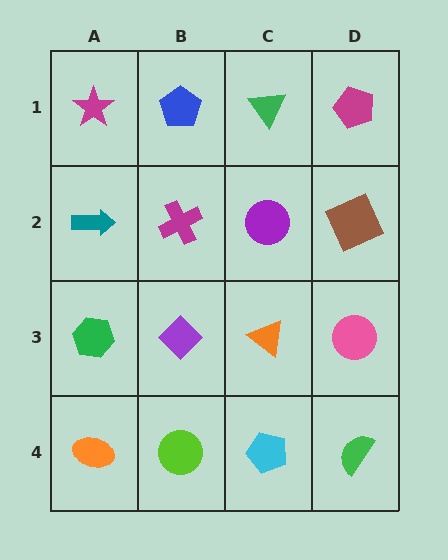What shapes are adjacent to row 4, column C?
An orange triangle (row 3, column C), a lime circle (row 4, column B), a green semicircle (row 4, column D).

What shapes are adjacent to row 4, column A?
A green hexagon (row 3, column A), a lime circle (row 4, column B).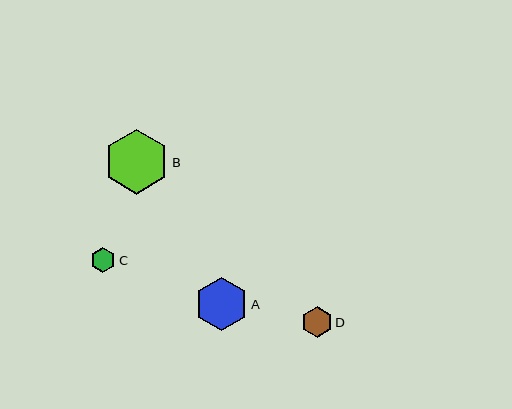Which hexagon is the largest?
Hexagon B is the largest with a size of approximately 65 pixels.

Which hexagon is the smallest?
Hexagon C is the smallest with a size of approximately 25 pixels.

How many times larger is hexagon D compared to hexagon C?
Hexagon D is approximately 1.2 times the size of hexagon C.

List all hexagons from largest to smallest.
From largest to smallest: B, A, D, C.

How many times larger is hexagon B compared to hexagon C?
Hexagon B is approximately 2.6 times the size of hexagon C.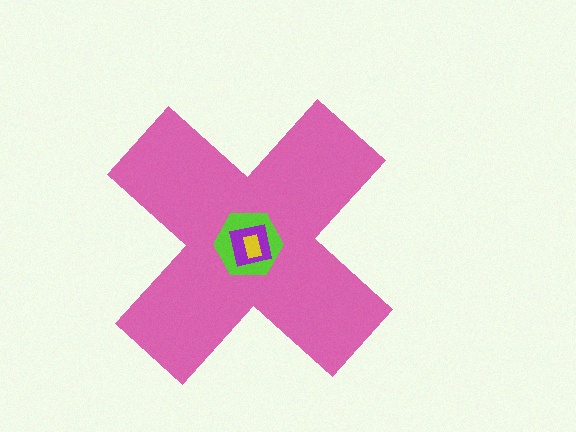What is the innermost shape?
The yellow rectangle.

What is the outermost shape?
The pink cross.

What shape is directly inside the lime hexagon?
The purple square.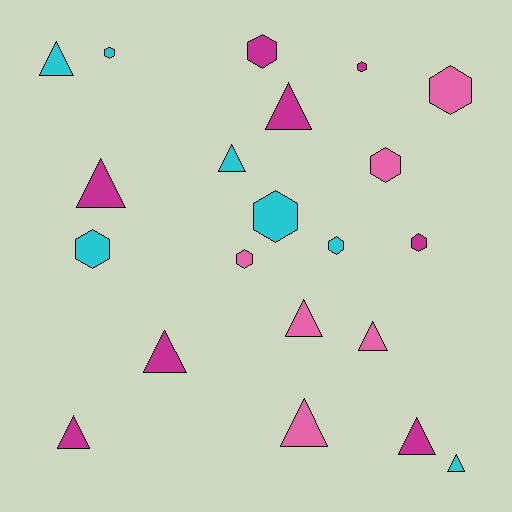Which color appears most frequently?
Magenta, with 8 objects.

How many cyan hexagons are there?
There are 4 cyan hexagons.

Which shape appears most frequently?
Triangle, with 11 objects.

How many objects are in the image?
There are 21 objects.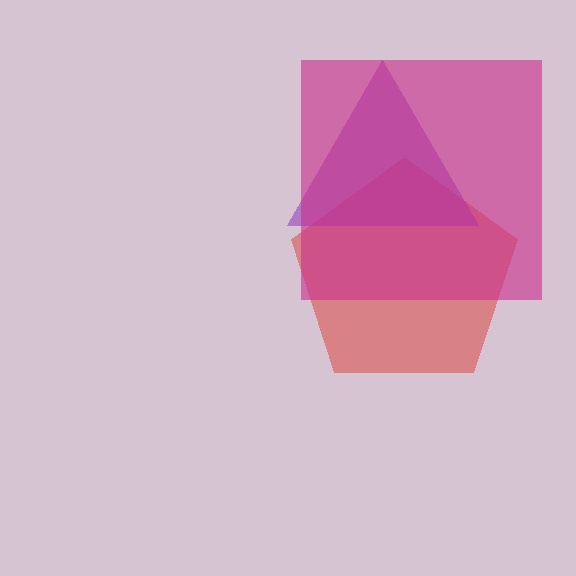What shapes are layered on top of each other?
The layered shapes are: a red pentagon, a purple triangle, a magenta square.